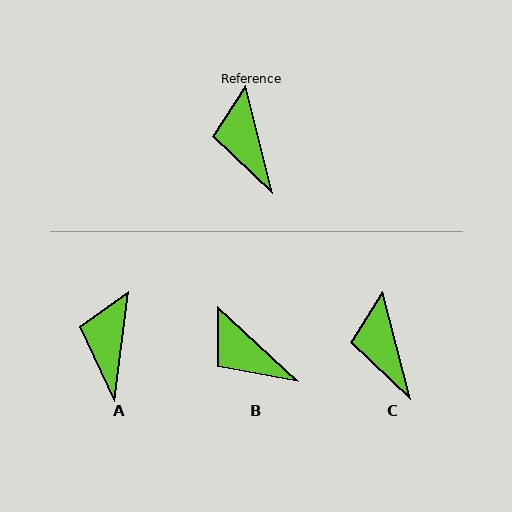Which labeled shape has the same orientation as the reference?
C.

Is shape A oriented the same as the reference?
No, it is off by about 22 degrees.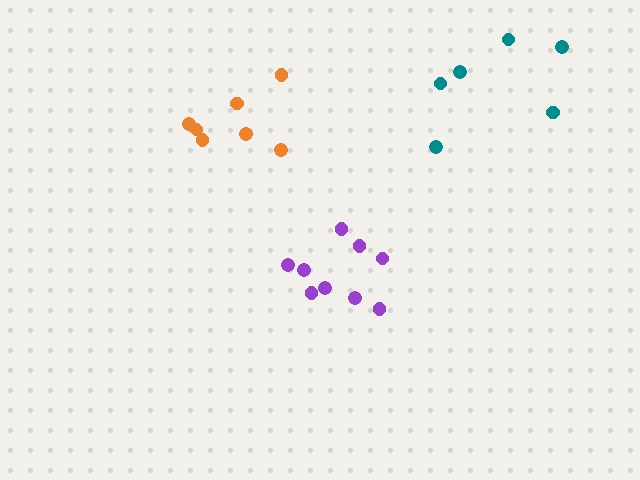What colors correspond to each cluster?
The clusters are colored: purple, teal, orange.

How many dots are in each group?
Group 1: 9 dots, Group 2: 6 dots, Group 3: 7 dots (22 total).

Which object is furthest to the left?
The orange cluster is leftmost.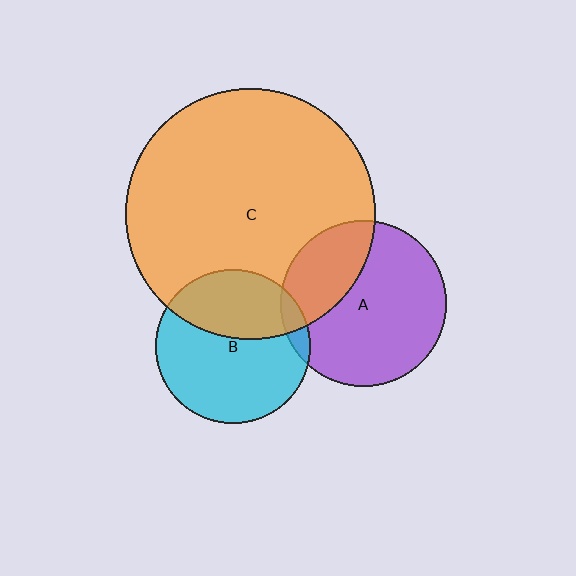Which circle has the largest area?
Circle C (orange).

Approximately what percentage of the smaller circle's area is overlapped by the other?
Approximately 30%.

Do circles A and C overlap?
Yes.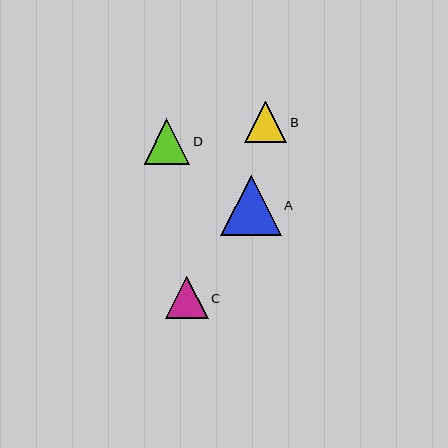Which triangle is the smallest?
Triangle B is the smallest with a size of approximately 42 pixels.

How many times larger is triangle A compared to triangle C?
Triangle A is approximately 1.4 times the size of triangle C.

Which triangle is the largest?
Triangle A is the largest with a size of approximately 61 pixels.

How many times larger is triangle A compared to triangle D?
Triangle A is approximately 1.3 times the size of triangle D.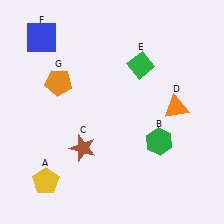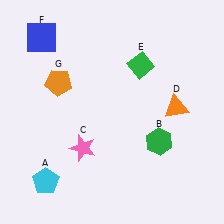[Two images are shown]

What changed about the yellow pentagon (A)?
In Image 1, A is yellow. In Image 2, it changed to cyan.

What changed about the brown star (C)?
In Image 1, C is brown. In Image 2, it changed to pink.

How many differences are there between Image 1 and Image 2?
There are 2 differences between the two images.